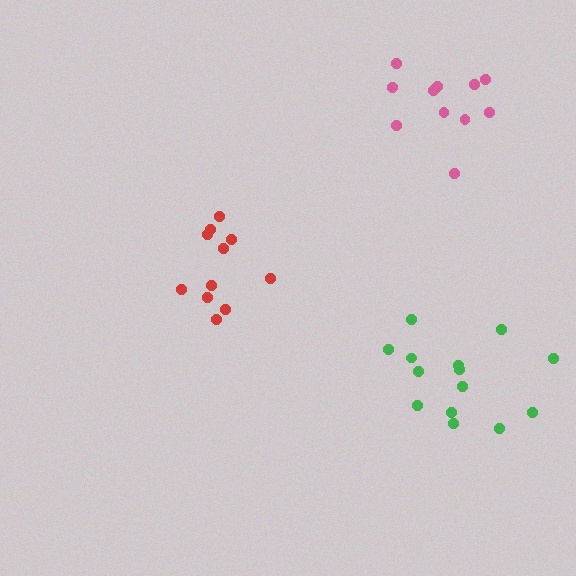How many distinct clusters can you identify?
There are 3 distinct clusters.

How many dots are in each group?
Group 1: 11 dots, Group 2: 14 dots, Group 3: 11 dots (36 total).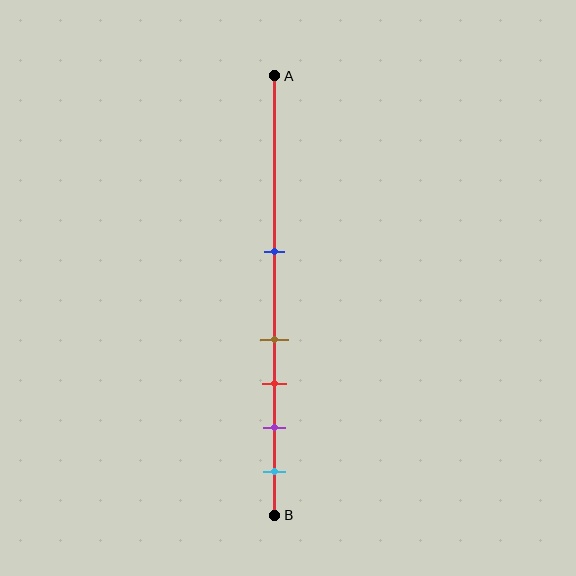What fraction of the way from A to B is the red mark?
The red mark is approximately 70% (0.7) of the way from A to B.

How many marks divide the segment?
There are 5 marks dividing the segment.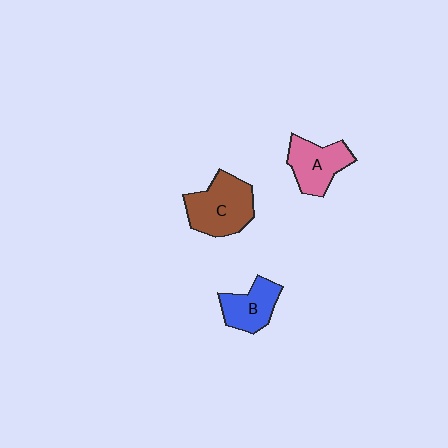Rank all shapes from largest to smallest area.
From largest to smallest: C (brown), A (pink), B (blue).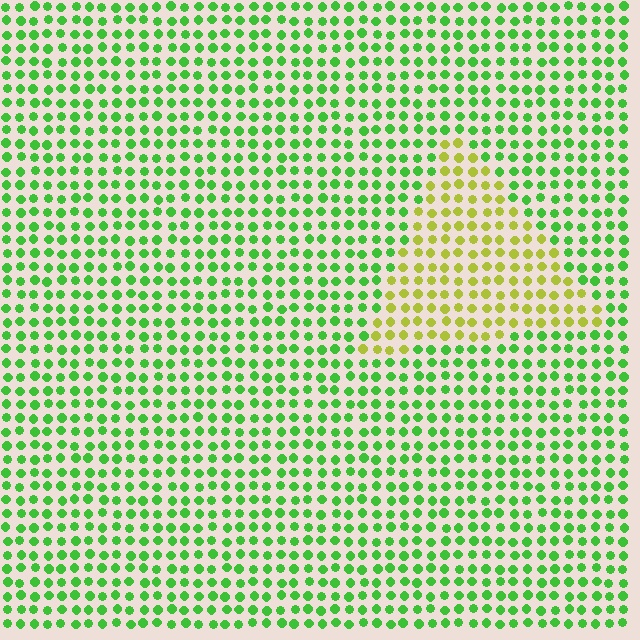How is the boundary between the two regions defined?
The boundary is defined purely by a slight shift in hue (about 48 degrees). Spacing, size, and orientation are identical on both sides.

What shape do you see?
I see a triangle.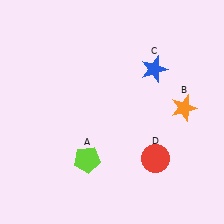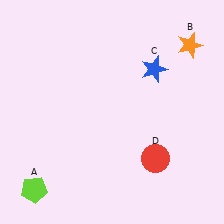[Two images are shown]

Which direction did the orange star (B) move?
The orange star (B) moved up.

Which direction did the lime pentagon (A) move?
The lime pentagon (A) moved left.